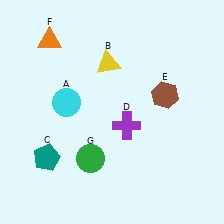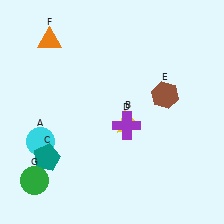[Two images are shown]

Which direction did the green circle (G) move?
The green circle (G) moved left.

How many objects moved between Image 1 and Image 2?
3 objects moved between the two images.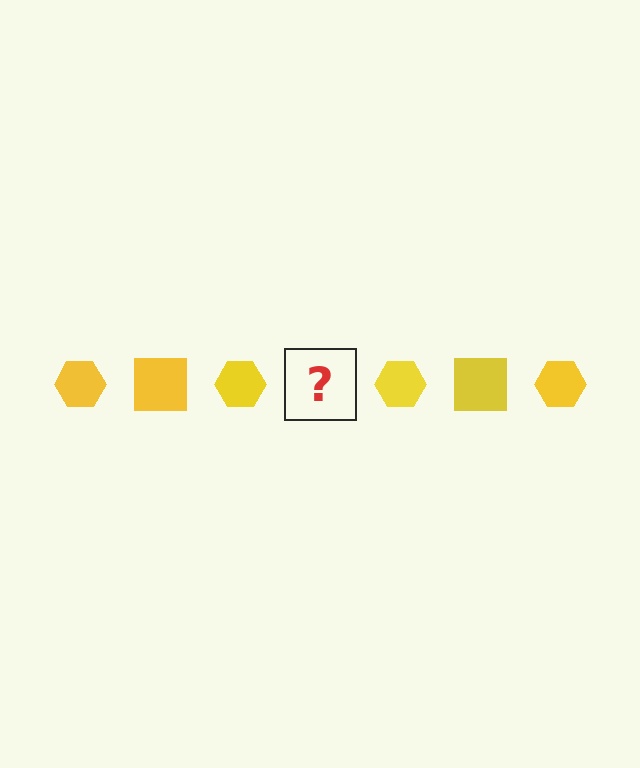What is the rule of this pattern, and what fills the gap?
The rule is that the pattern cycles through hexagon, square shapes in yellow. The gap should be filled with a yellow square.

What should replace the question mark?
The question mark should be replaced with a yellow square.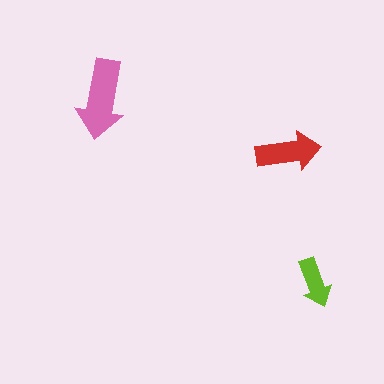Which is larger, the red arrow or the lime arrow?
The red one.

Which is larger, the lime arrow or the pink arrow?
The pink one.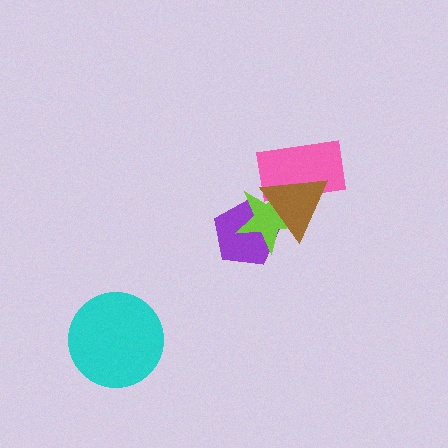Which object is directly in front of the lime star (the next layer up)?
The pink rectangle is directly in front of the lime star.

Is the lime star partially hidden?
Yes, it is partially covered by another shape.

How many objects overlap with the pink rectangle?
2 objects overlap with the pink rectangle.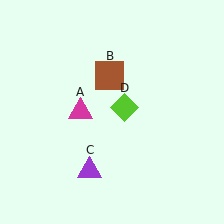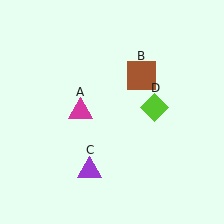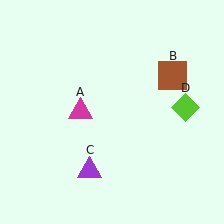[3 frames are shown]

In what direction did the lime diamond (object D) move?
The lime diamond (object D) moved right.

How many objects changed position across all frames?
2 objects changed position: brown square (object B), lime diamond (object D).